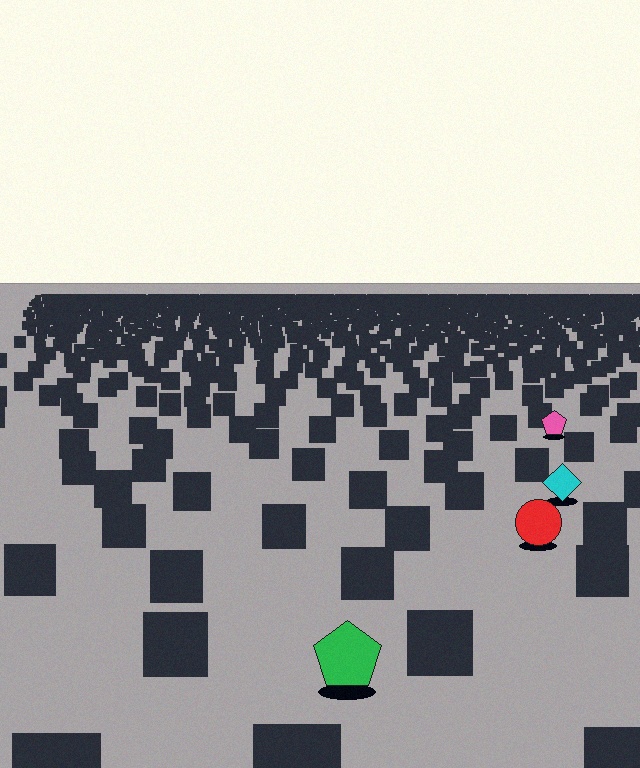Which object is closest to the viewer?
The green pentagon is closest. The texture marks near it are larger and more spread out.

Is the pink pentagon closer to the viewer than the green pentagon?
No. The green pentagon is closer — you can tell from the texture gradient: the ground texture is coarser near it.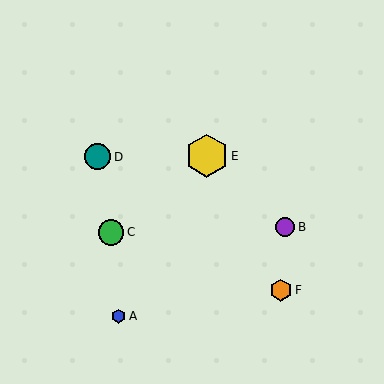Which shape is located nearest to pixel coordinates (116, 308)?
The blue hexagon (labeled A) at (119, 316) is nearest to that location.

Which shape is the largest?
The yellow hexagon (labeled E) is the largest.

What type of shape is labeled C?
Shape C is a green circle.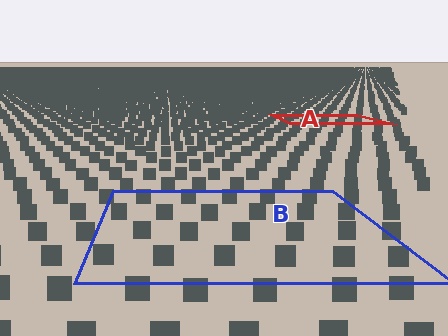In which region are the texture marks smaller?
The texture marks are smaller in region A, because it is farther away.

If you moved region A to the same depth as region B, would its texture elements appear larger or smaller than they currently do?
They would appear larger. At a closer depth, the same texture elements are projected at a bigger on-screen size.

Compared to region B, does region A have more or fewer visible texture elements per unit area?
Region A has more texture elements per unit area — they are packed more densely because it is farther away.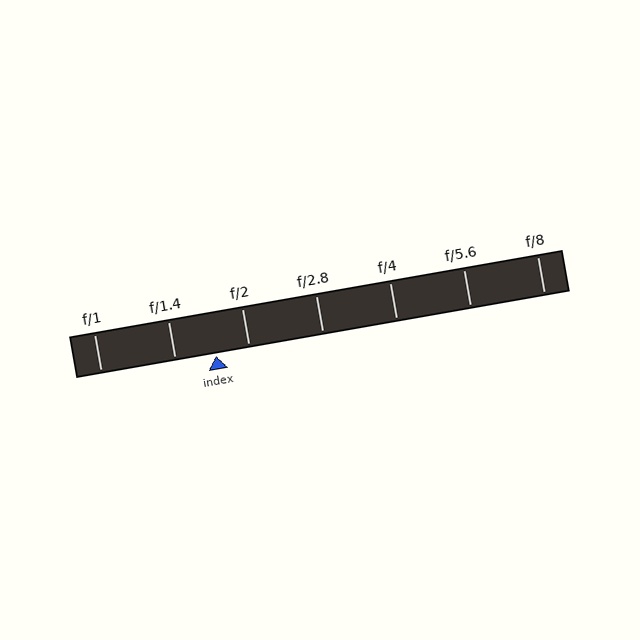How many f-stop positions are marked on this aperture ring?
There are 7 f-stop positions marked.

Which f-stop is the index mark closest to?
The index mark is closest to f/2.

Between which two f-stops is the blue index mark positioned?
The index mark is between f/1.4 and f/2.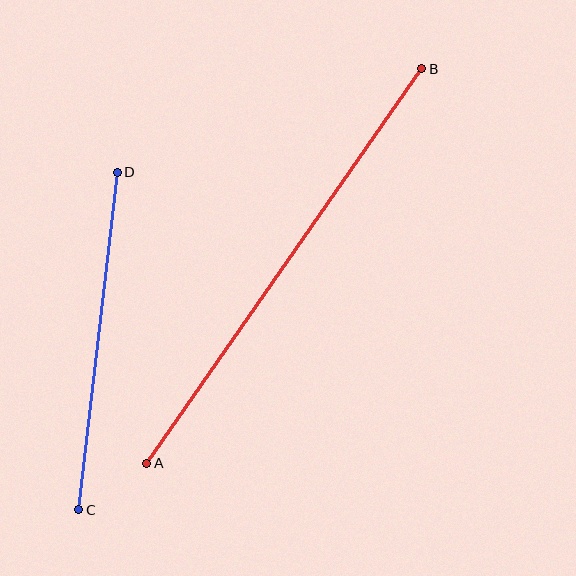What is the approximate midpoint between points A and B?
The midpoint is at approximately (284, 266) pixels.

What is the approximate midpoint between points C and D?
The midpoint is at approximately (98, 341) pixels.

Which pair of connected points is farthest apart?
Points A and B are farthest apart.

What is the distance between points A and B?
The distance is approximately 481 pixels.